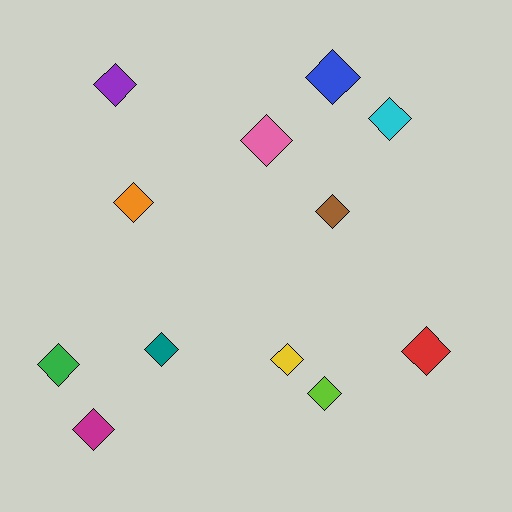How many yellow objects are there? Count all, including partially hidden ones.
There is 1 yellow object.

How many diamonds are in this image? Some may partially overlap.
There are 12 diamonds.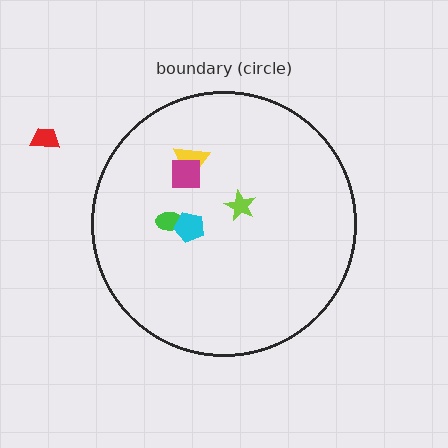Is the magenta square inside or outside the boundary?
Inside.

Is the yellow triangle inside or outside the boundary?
Inside.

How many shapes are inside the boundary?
5 inside, 1 outside.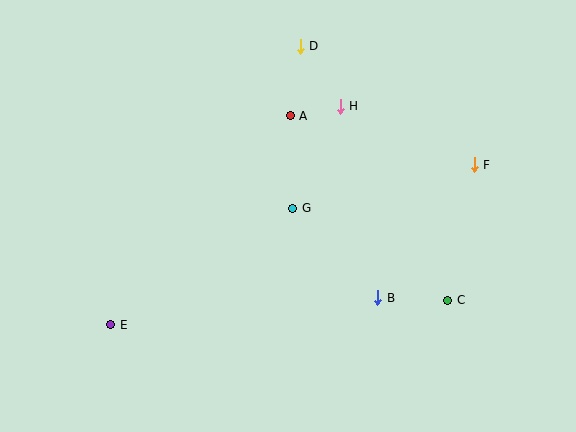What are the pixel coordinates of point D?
Point D is at (300, 46).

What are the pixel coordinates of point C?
Point C is at (448, 300).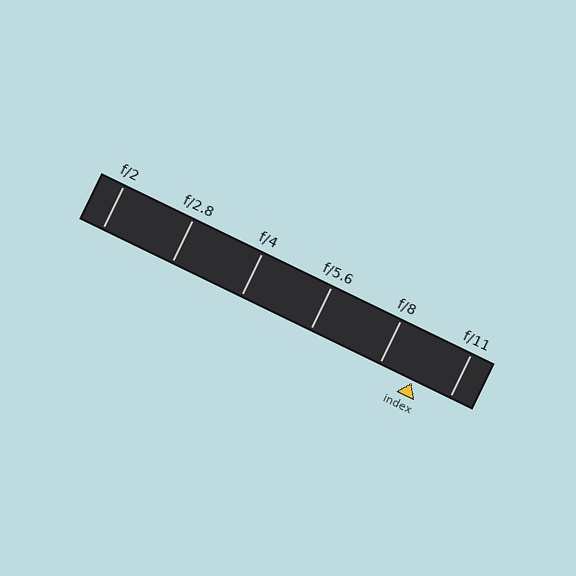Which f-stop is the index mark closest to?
The index mark is closest to f/8.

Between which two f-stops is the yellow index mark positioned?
The index mark is between f/8 and f/11.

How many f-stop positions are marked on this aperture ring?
There are 6 f-stop positions marked.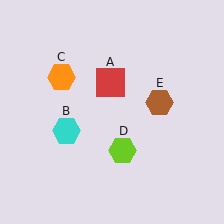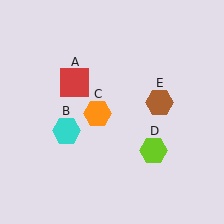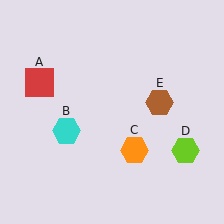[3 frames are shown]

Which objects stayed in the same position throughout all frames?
Cyan hexagon (object B) and brown hexagon (object E) remained stationary.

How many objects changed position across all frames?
3 objects changed position: red square (object A), orange hexagon (object C), lime hexagon (object D).